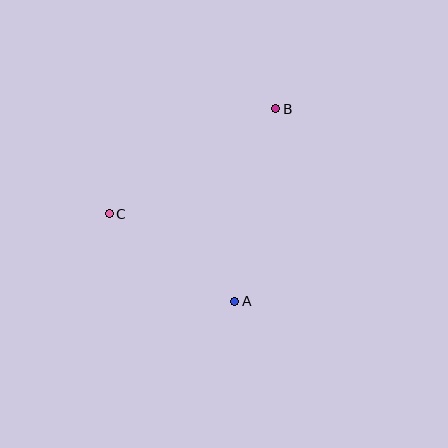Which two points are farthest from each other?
Points A and B are farthest from each other.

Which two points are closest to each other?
Points A and C are closest to each other.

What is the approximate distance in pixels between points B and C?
The distance between B and C is approximately 197 pixels.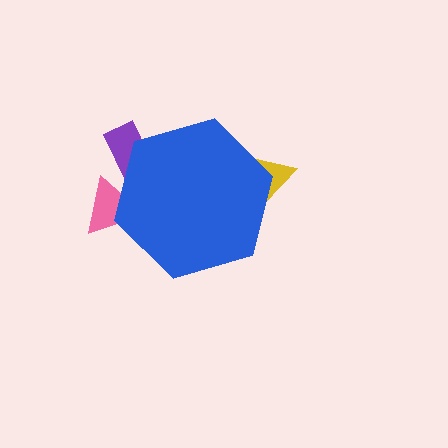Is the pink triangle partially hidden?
Yes, the pink triangle is partially hidden behind the blue hexagon.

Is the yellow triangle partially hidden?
Yes, the yellow triangle is partially hidden behind the blue hexagon.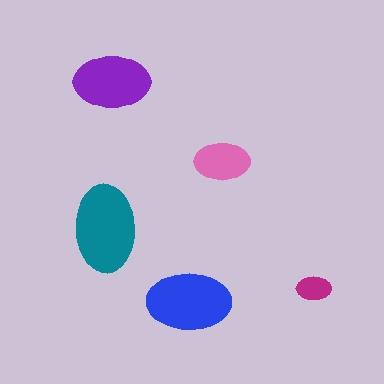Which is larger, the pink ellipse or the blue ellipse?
The blue one.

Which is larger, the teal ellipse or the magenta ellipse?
The teal one.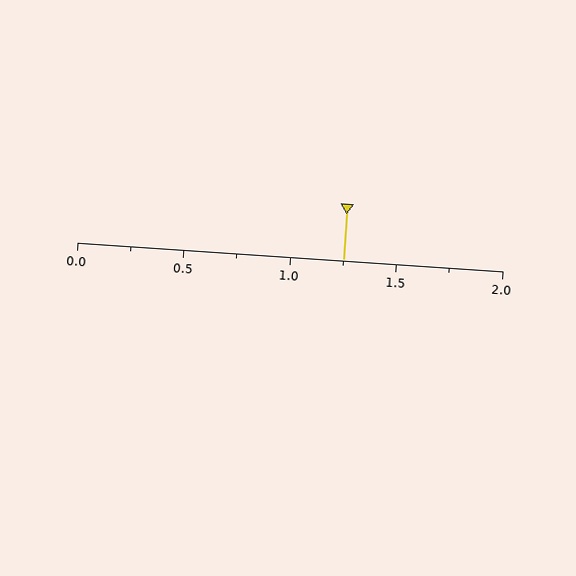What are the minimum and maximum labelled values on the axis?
The axis runs from 0.0 to 2.0.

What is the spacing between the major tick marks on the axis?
The major ticks are spaced 0.5 apart.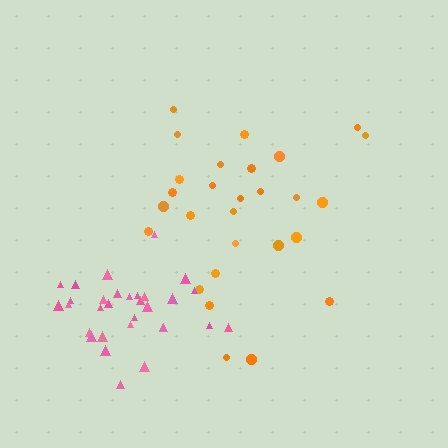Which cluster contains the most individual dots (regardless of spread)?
Pink (31).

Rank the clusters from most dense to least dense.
pink, orange.